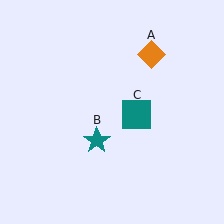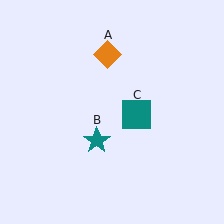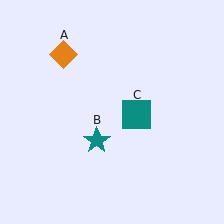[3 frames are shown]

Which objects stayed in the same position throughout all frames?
Teal star (object B) and teal square (object C) remained stationary.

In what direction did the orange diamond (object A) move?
The orange diamond (object A) moved left.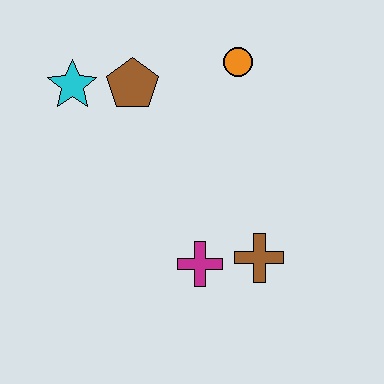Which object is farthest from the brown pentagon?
The brown cross is farthest from the brown pentagon.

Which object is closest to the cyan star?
The brown pentagon is closest to the cyan star.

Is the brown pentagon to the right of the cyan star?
Yes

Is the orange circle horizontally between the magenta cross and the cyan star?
No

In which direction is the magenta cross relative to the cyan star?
The magenta cross is below the cyan star.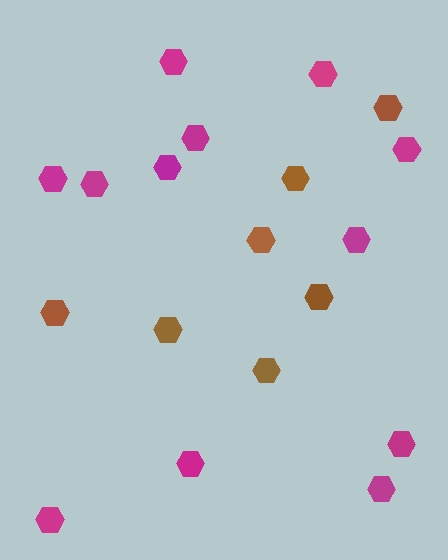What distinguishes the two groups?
There are 2 groups: one group of brown hexagons (7) and one group of magenta hexagons (12).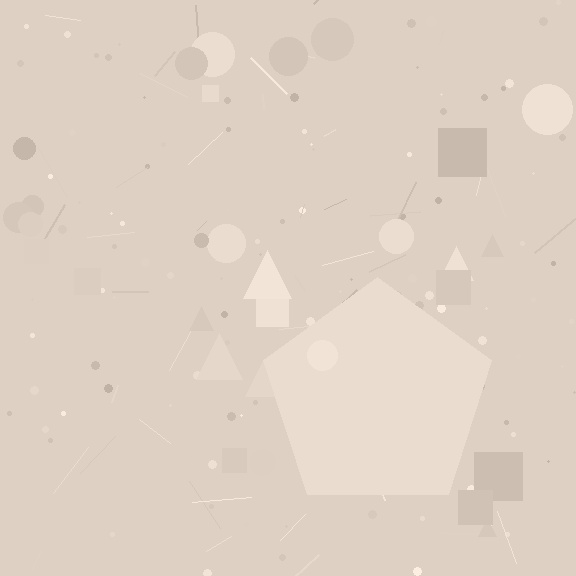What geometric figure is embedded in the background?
A pentagon is embedded in the background.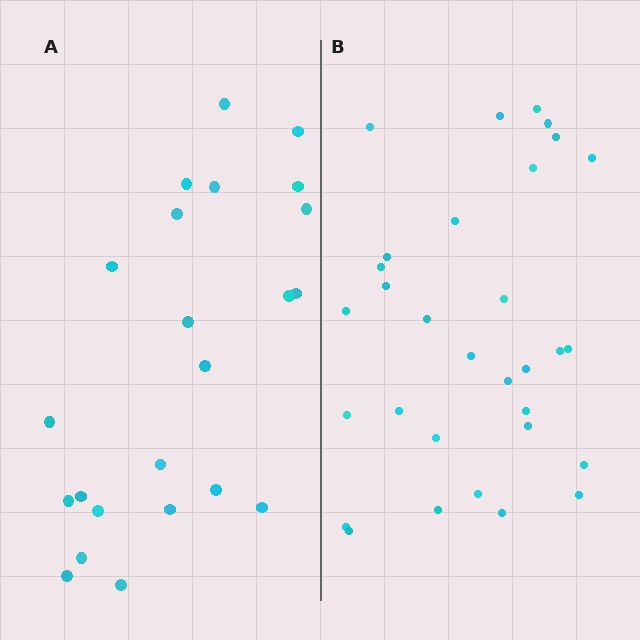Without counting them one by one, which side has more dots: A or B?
Region B (the right region) has more dots.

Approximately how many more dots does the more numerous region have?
Region B has roughly 8 or so more dots than region A.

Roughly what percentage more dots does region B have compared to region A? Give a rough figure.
About 35% more.